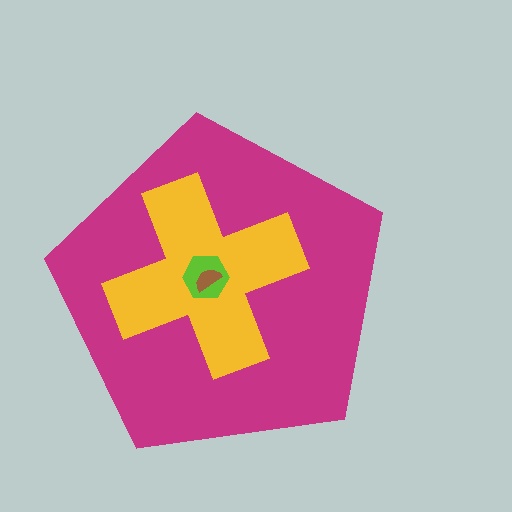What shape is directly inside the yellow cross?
The lime hexagon.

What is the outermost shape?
The magenta pentagon.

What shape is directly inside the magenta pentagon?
The yellow cross.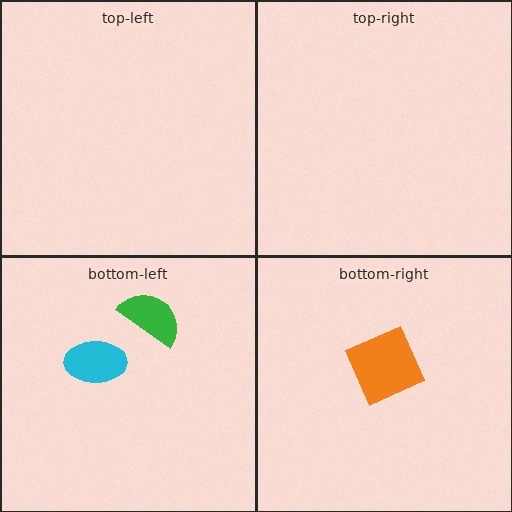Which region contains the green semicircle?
The bottom-left region.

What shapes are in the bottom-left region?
The green semicircle, the cyan ellipse.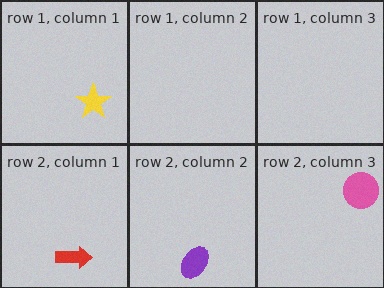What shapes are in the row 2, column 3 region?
The pink circle.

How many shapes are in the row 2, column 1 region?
1.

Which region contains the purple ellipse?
The row 2, column 2 region.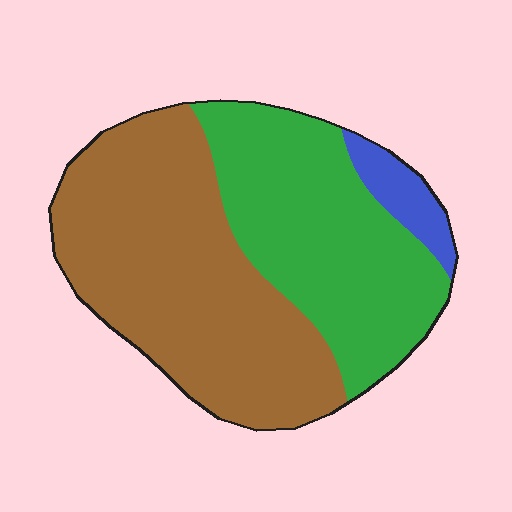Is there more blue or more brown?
Brown.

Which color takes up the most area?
Brown, at roughly 55%.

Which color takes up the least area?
Blue, at roughly 5%.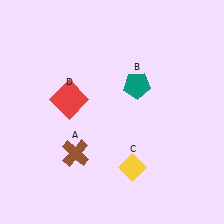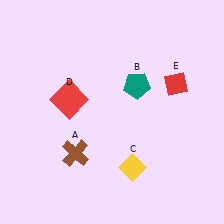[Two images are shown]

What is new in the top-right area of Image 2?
A red diamond (E) was added in the top-right area of Image 2.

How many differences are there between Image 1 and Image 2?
There is 1 difference between the two images.